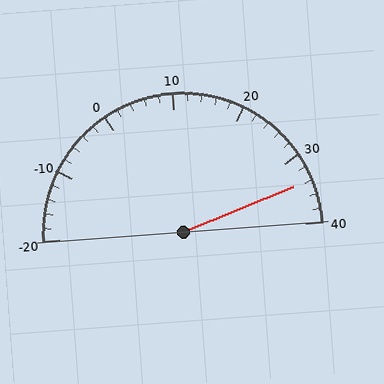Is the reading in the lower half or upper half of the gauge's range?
The reading is in the upper half of the range (-20 to 40).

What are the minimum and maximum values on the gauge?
The gauge ranges from -20 to 40.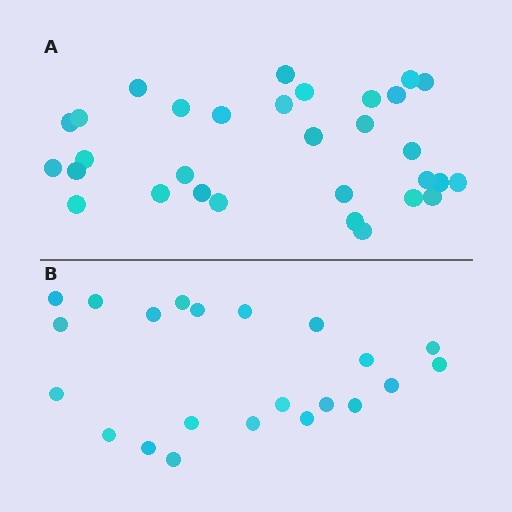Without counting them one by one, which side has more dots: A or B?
Region A (the top region) has more dots.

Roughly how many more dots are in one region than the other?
Region A has roughly 8 or so more dots than region B.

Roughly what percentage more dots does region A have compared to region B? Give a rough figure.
About 40% more.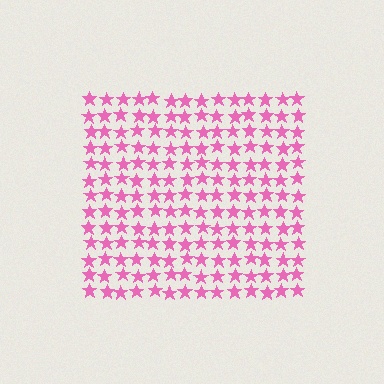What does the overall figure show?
The overall figure shows a square.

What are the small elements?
The small elements are stars.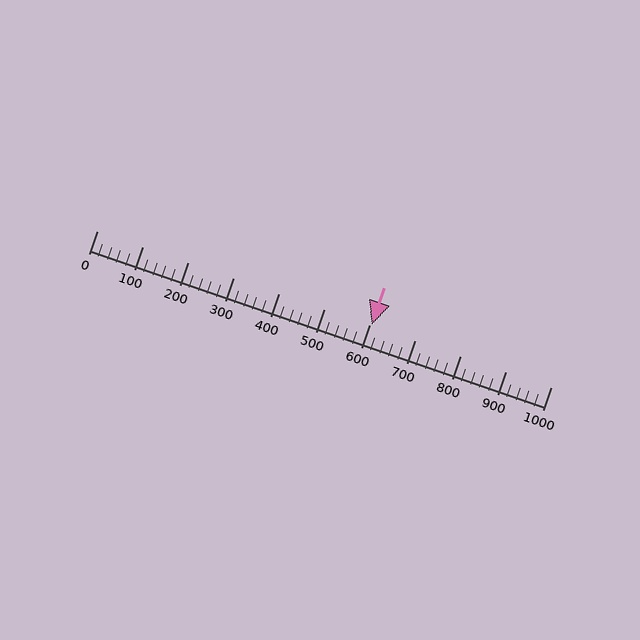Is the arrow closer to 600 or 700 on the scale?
The arrow is closer to 600.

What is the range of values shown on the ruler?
The ruler shows values from 0 to 1000.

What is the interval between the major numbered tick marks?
The major tick marks are spaced 100 units apart.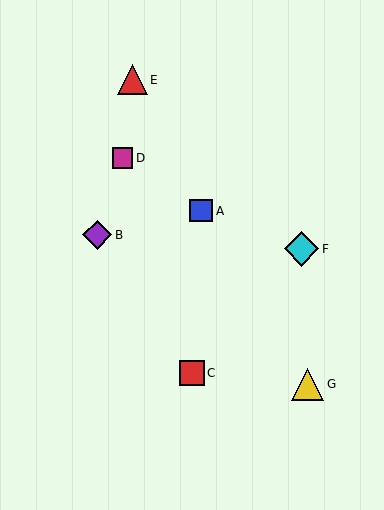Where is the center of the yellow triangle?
The center of the yellow triangle is at (308, 384).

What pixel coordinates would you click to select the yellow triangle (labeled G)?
Click at (308, 384) to select the yellow triangle G.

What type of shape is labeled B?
Shape B is a purple diamond.